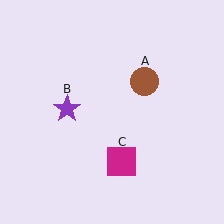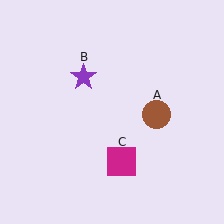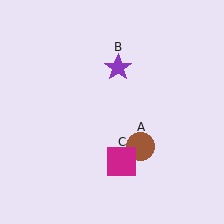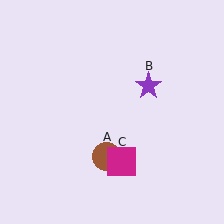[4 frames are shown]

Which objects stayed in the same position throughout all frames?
Magenta square (object C) remained stationary.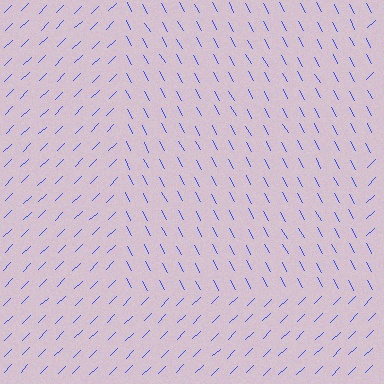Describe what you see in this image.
The image is filled with small blue line segments. A rectangle region in the image has lines oriented differently from the surrounding lines, creating a visible texture boundary.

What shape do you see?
I see a rectangle.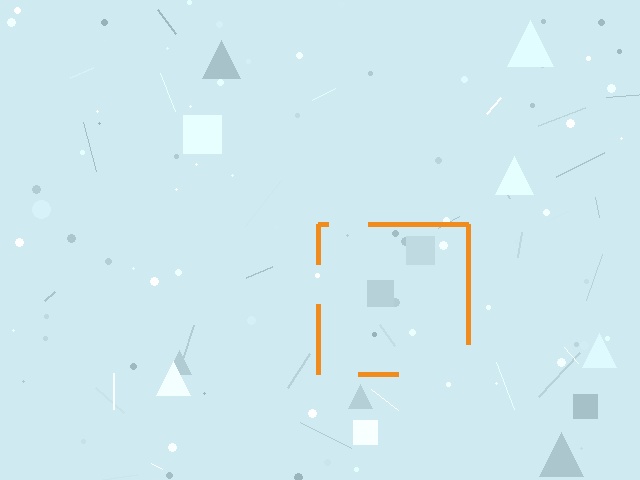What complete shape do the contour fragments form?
The contour fragments form a square.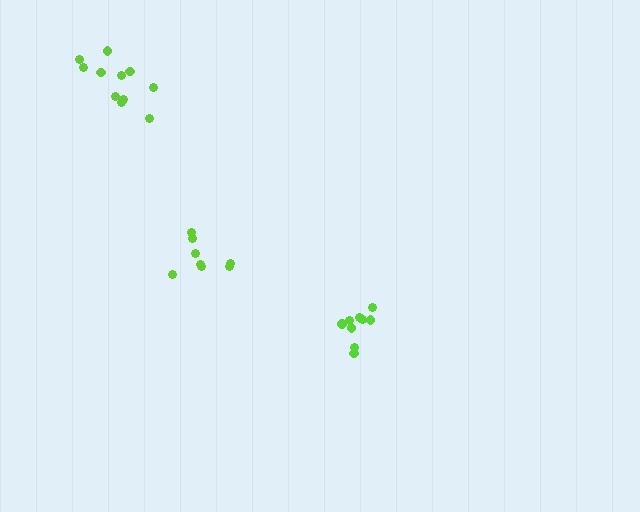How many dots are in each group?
Group 1: 8 dots, Group 2: 9 dots, Group 3: 11 dots (28 total).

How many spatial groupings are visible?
There are 3 spatial groupings.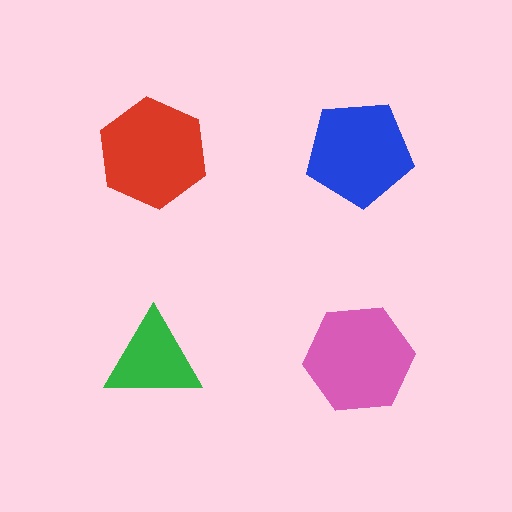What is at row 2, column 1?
A green triangle.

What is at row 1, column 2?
A blue pentagon.